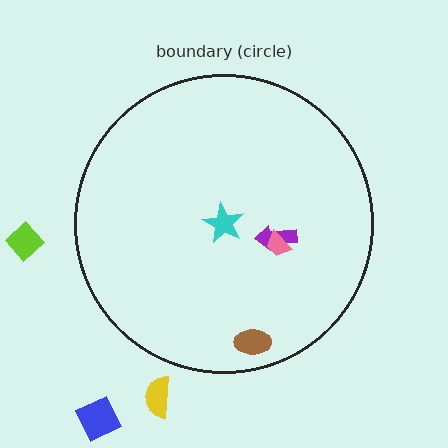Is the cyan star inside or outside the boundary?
Inside.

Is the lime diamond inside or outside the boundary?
Outside.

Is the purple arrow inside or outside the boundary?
Inside.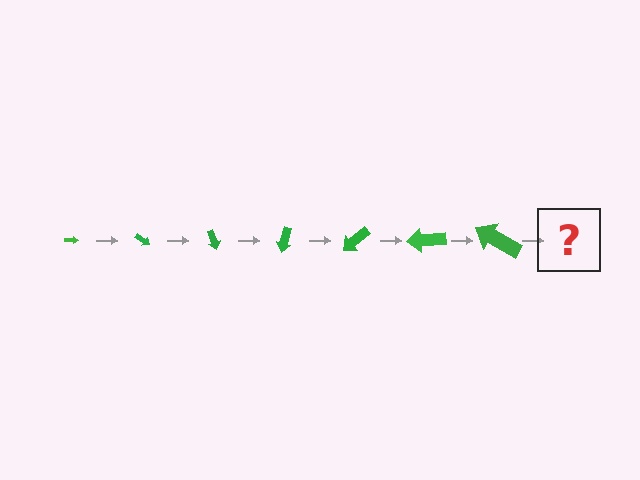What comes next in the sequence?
The next element should be an arrow, larger than the previous one and rotated 245 degrees from the start.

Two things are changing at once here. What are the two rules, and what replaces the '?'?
The two rules are that the arrow grows larger each step and it rotates 35 degrees each step. The '?' should be an arrow, larger than the previous one and rotated 245 degrees from the start.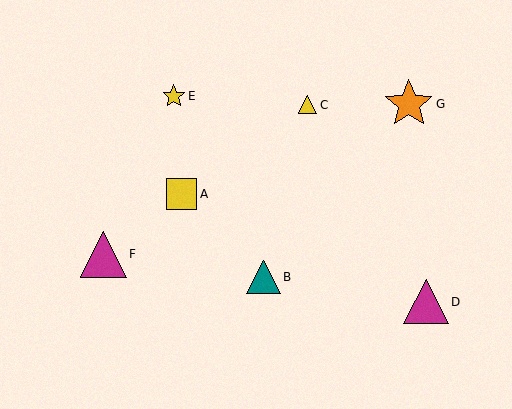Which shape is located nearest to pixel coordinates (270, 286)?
The teal triangle (labeled B) at (263, 277) is nearest to that location.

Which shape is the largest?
The orange star (labeled G) is the largest.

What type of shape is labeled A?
Shape A is a yellow square.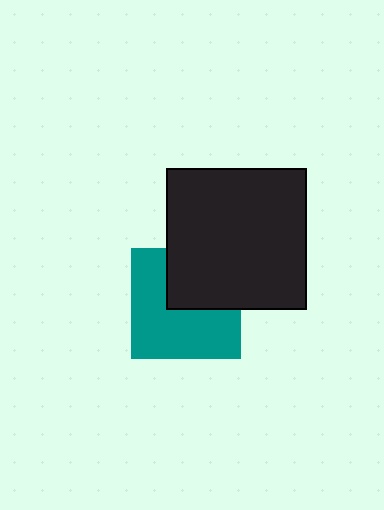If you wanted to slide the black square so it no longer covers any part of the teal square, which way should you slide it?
Slide it toward the upper-right — that is the most direct way to separate the two shapes.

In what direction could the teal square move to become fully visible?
The teal square could move toward the lower-left. That would shift it out from behind the black square entirely.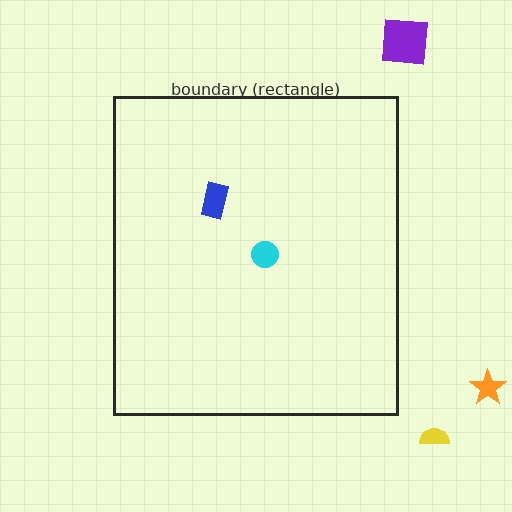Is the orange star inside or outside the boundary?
Outside.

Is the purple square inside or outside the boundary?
Outside.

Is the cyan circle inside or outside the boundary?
Inside.